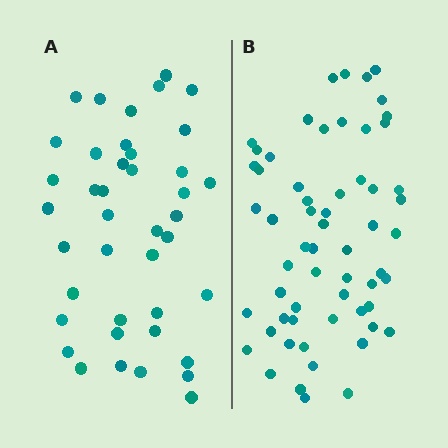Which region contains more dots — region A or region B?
Region B (the right region) has more dots.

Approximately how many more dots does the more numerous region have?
Region B has approximately 20 more dots than region A.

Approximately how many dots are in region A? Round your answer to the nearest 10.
About 40 dots. (The exact count is 41, which rounds to 40.)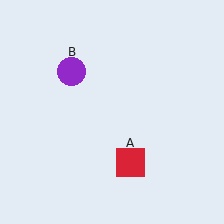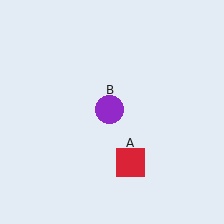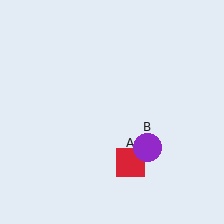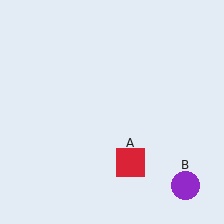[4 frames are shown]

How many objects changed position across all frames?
1 object changed position: purple circle (object B).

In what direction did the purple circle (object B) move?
The purple circle (object B) moved down and to the right.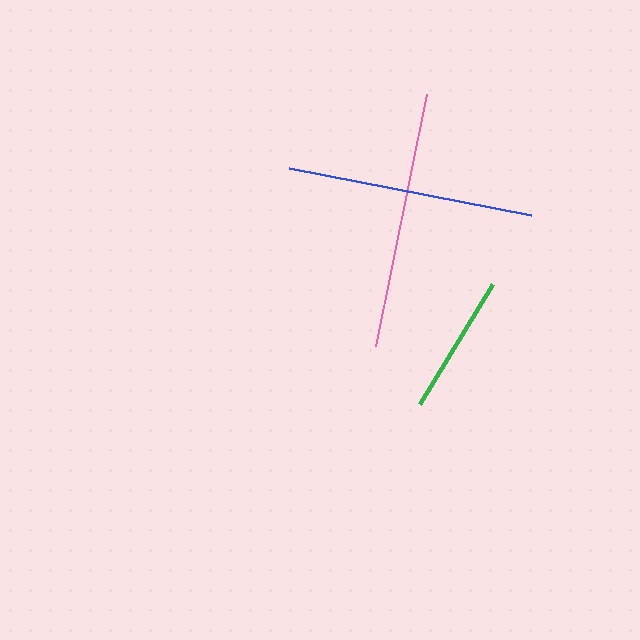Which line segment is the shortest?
The green line is the shortest at approximately 140 pixels.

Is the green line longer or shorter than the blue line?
The blue line is longer than the green line.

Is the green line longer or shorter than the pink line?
The pink line is longer than the green line.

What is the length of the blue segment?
The blue segment is approximately 246 pixels long.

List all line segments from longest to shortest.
From longest to shortest: pink, blue, green.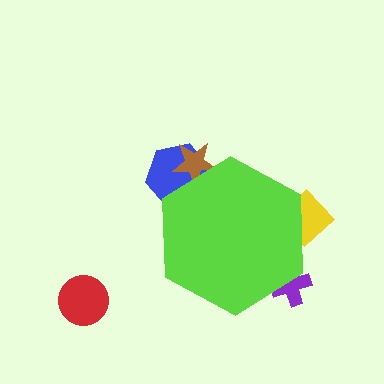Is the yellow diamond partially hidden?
Yes, the yellow diamond is partially hidden behind the lime hexagon.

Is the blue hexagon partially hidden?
Yes, the blue hexagon is partially hidden behind the lime hexagon.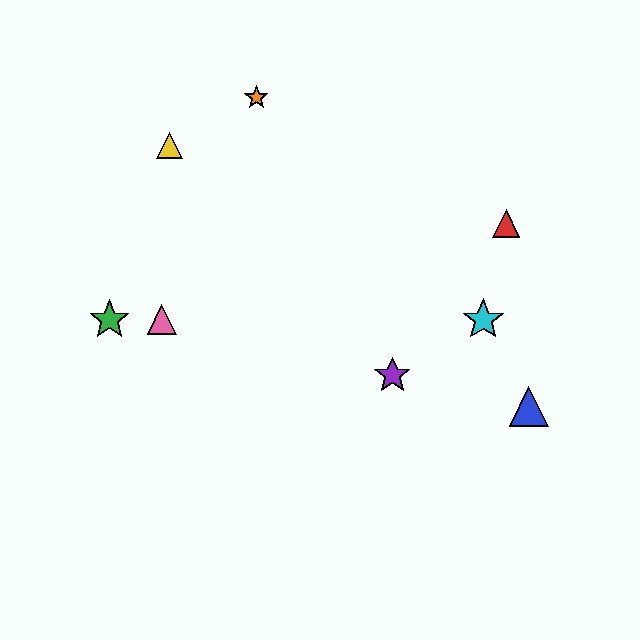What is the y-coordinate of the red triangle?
The red triangle is at y≈223.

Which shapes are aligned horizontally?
The green star, the cyan star, the pink triangle are aligned horizontally.